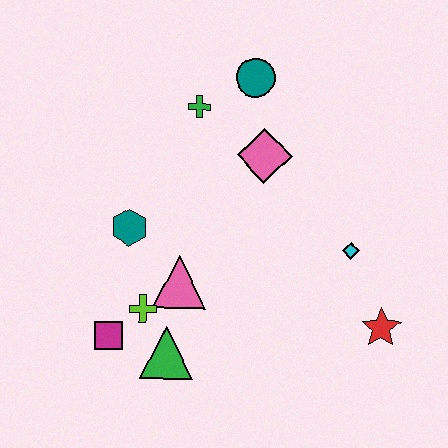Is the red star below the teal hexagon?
Yes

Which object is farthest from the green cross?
The red star is farthest from the green cross.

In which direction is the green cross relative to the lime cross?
The green cross is above the lime cross.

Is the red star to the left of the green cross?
No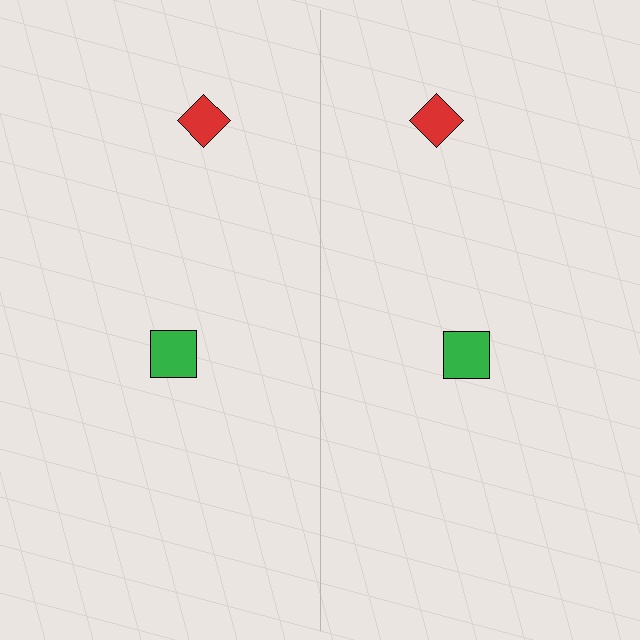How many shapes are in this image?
There are 4 shapes in this image.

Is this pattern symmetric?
Yes, this pattern has bilateral (reflection) symmetry.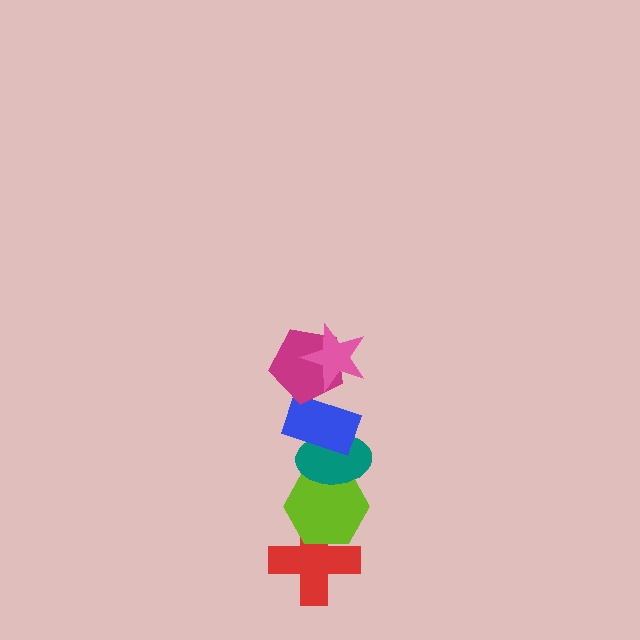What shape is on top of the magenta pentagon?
The pink star is on top of the magenta pentagon.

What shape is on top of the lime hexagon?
The teal ellipse is on top of the lime hexagon.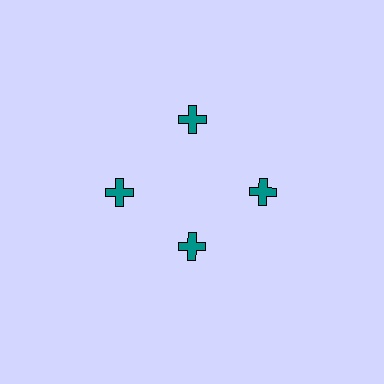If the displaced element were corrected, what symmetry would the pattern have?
It would have 4-fold rotational symmetry — the pattern would map onto itself every 90 degrees.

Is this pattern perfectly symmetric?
No. The 4 teal crosses are arranged in a ring, but one element near the 6 o'clock position is pulled inward toward the center, breaking the 4-fold rotational symmetry.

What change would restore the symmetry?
The symmetry would be restored by moving it outward, back onto the ring so that all 4 crosses sit at equal angles and equal distance from the center.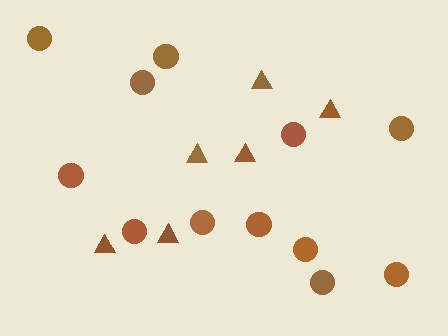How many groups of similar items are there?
There are 2 groups: one group of circles (12) and one group of triangles (6).